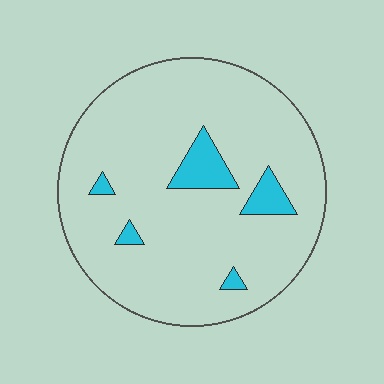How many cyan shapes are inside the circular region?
5.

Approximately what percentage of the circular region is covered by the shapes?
Approximately 10%.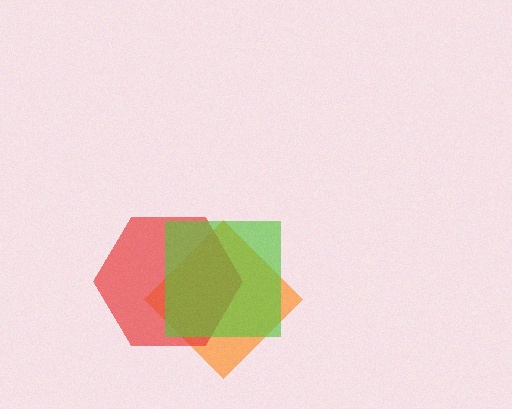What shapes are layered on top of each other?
The layered shapes are: an orange diamond, a red hexagon, a lime square.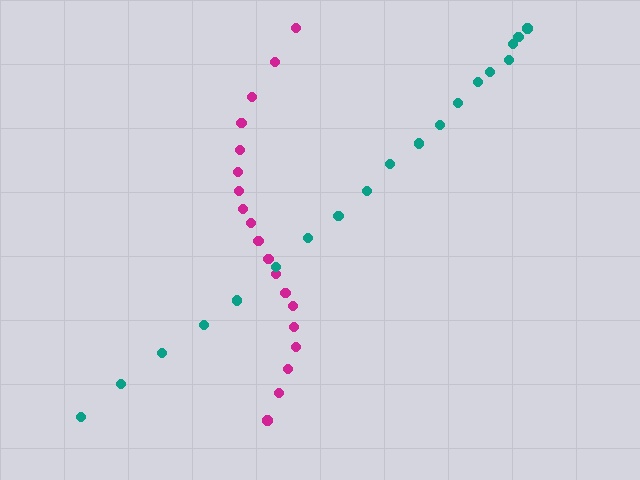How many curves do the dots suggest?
There are 2 distinct paths.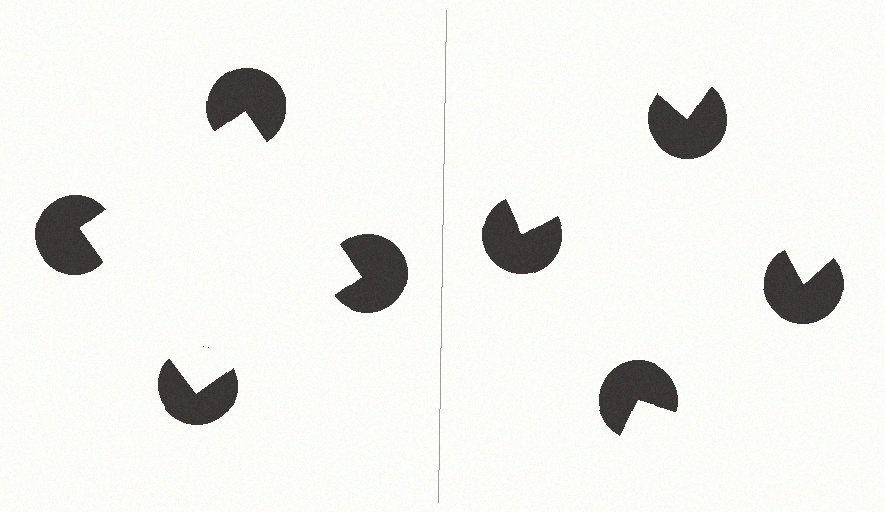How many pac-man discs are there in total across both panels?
8 — 4 on each side.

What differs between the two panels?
The pac-man discs are positioned identically on both sides; only the wedge orientations differ. On the left they align to a square; on the right they are misaligned.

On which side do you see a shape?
An illusory square appears on the left side. On the right side the wedge cuts are rotated, so no coherent shape forms.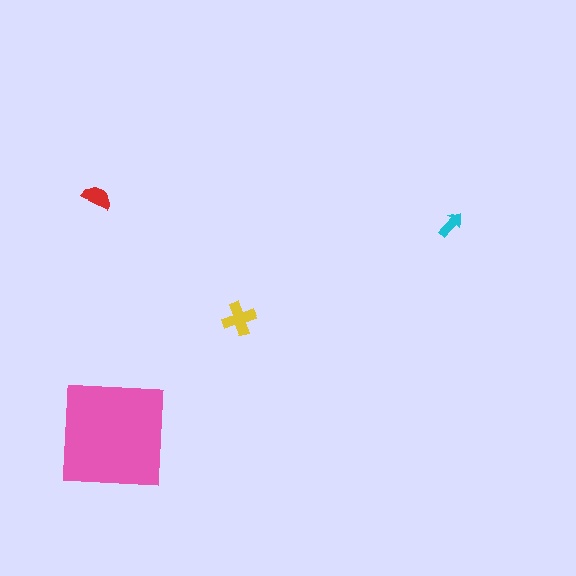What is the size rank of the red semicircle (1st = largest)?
3rd.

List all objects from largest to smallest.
The pink square, the yellow cross, the red semicircle, the cyan arrow.